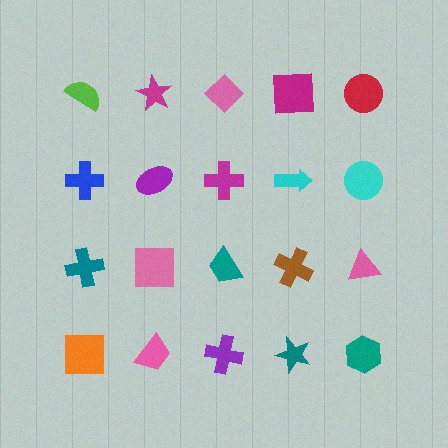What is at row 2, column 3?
A magenta cross.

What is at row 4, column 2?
A pink trapezoid.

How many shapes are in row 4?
5 shapes.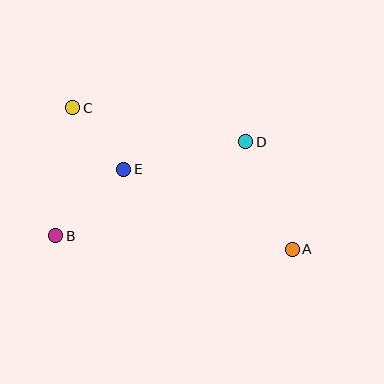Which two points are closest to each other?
Points C and E are closest to each other.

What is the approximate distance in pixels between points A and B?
The distance between A and B is approximately 237 pixels.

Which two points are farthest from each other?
Points A and C are farthest from each other.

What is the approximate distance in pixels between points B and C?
The distance between B and C is approximately 129 pixels.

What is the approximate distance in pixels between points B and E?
The distance between B and E is approximately 95 pixels.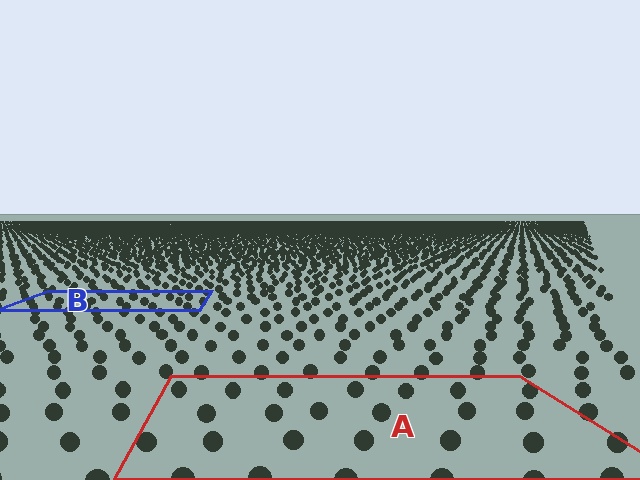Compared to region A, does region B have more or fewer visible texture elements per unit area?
Region B has more texture elements per unit area — they are packed more densely because it is farther away.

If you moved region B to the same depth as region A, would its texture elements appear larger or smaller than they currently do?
They would appear larger. At a closer depth, the same texture elements are projected at a bigger on-screen size.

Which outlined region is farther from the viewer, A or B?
Region B is farther from the viewer — the texture elements inside it appear smaller and more densely packed.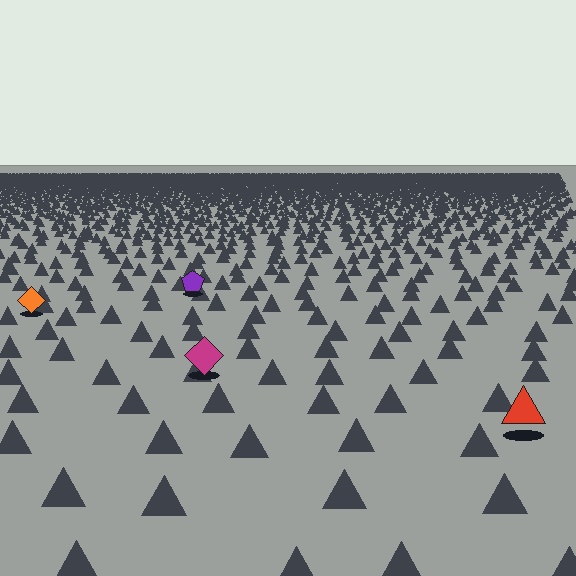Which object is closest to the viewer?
The red triangle is closest. The texture marks near it are larger and more spread out.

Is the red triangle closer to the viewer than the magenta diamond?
Yes. The red triangle is closer — you can tell from the texture gradient: the ground texture is coarser near it.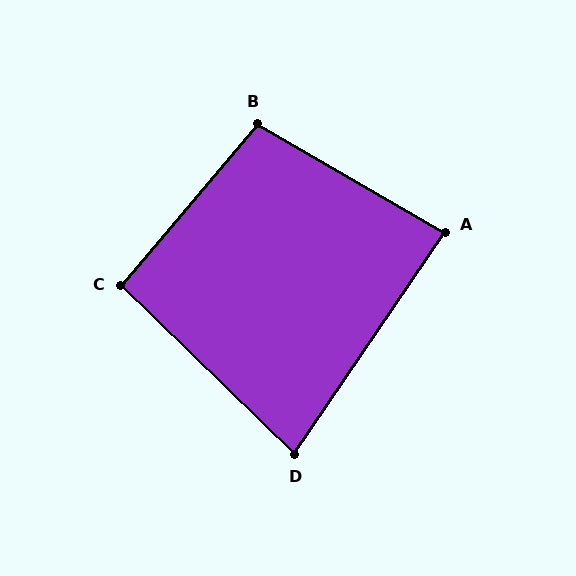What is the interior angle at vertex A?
Approximately 86 degrees (approximately right).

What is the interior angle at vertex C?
Approximately 94 degrees (approximately right).